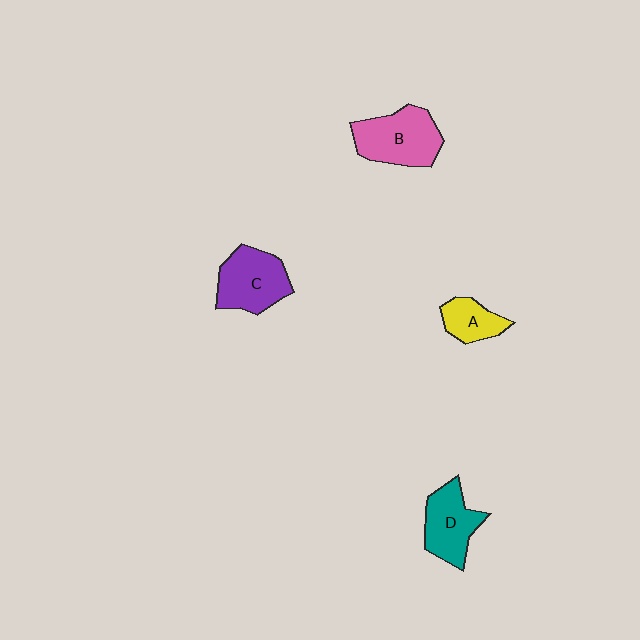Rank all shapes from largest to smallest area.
From largest to smallest: B (pink), C (purple), D (teal), A (yellow).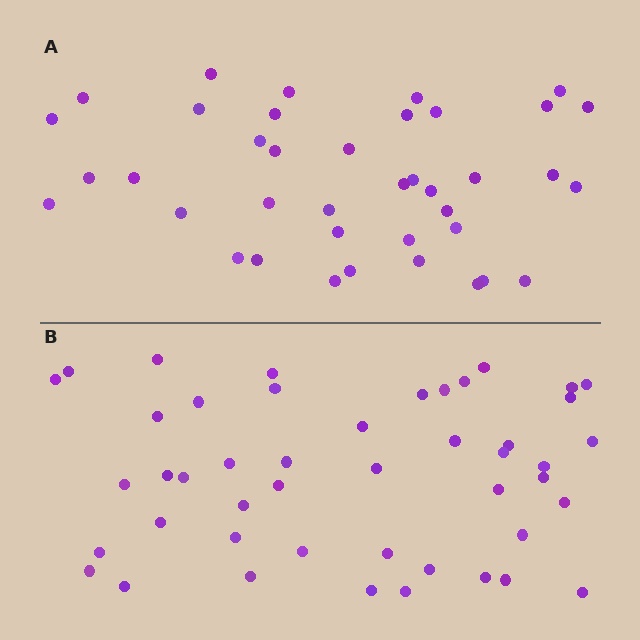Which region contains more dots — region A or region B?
Region B (the bottom region) has more dots.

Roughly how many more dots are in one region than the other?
Region B has roughly 8 or so more dots than region A.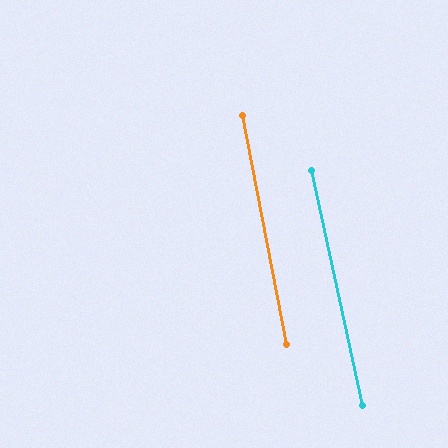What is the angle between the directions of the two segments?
Approximately 2 degrees.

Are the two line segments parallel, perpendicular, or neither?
Parallel — their directions differ by only 1.6°.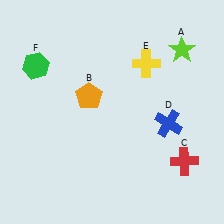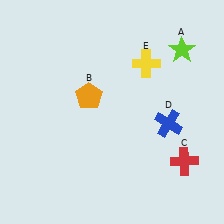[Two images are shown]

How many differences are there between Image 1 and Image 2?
There is 1 difference between the two images.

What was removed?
The green hexagon (F) was removed in Image 2.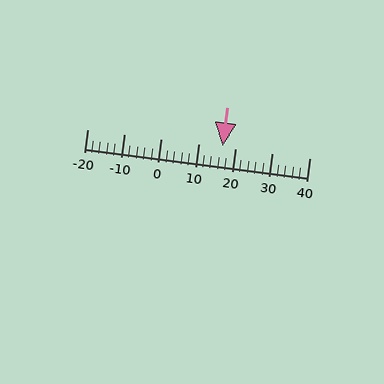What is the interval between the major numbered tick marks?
The major tick marks are spaced 10 units apart.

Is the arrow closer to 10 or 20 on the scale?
The arrow is closer to 20.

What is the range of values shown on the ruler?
The ruler shows values from -20 to 40.